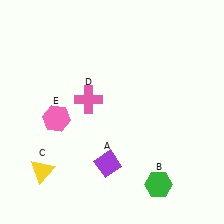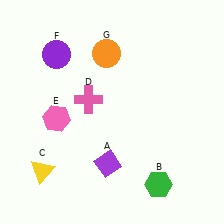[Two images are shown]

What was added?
A purple circle (F), an orange circle (G) were added in Image 2.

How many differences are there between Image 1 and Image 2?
There are 2 differences between the two images.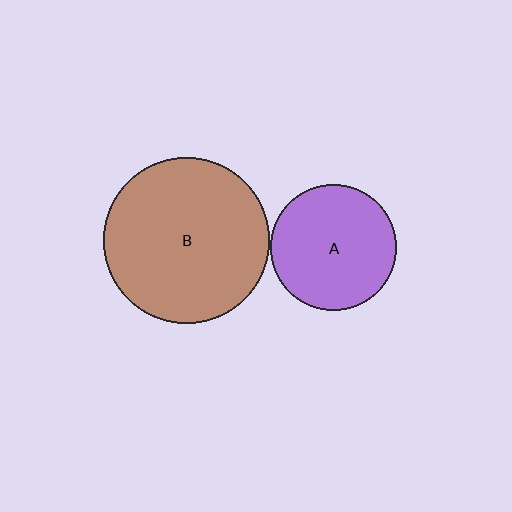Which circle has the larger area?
Circle B (brown).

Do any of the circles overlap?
No, none of the circles overlap.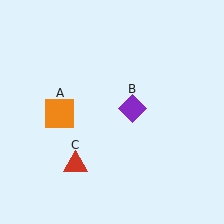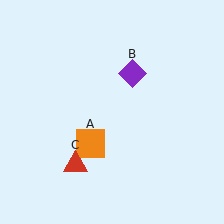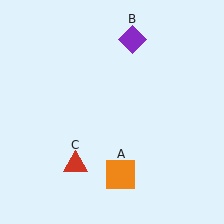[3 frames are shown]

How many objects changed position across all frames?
2 objects changed position: orange square (object A), purple diamond (object B).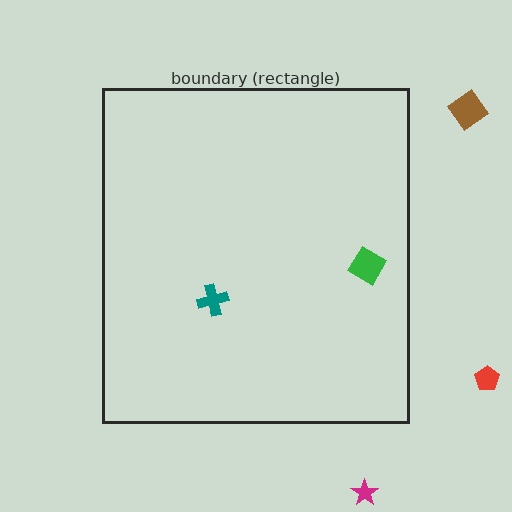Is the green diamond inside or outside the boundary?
Inside.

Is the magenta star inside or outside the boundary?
Outside.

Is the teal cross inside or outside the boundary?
Inside.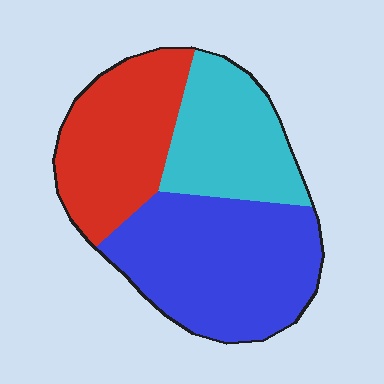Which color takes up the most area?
Blue, at roughly 45%.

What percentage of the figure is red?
Red takes up about one third (1/3) of the figure.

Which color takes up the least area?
Cyan, at roughly 25%.